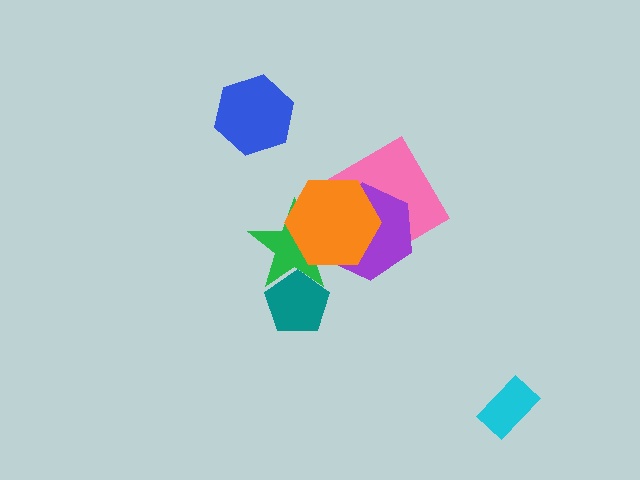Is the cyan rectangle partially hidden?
No, no other shape covers it.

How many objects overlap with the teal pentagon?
1 object overlaps with the teal pentagon.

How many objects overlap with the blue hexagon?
0 objects overlap with the blue hexagon.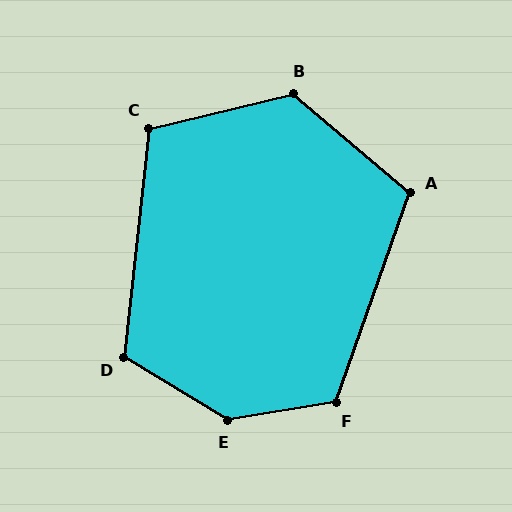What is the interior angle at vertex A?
Approximately 111 degrees (obtuse).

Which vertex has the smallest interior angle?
C, at approximately 110 degrees.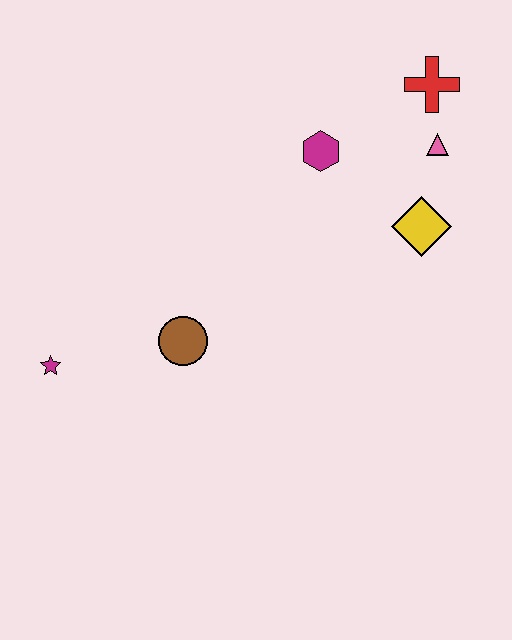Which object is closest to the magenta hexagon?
The pink triangle is closest to the magenta hexagon.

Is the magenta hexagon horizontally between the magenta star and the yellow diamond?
Yes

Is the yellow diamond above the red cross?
No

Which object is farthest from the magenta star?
The red cross is farthest from the magenta star.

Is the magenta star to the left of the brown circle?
Yes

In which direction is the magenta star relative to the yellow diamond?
The magenta star is to the left of the yellow diamond.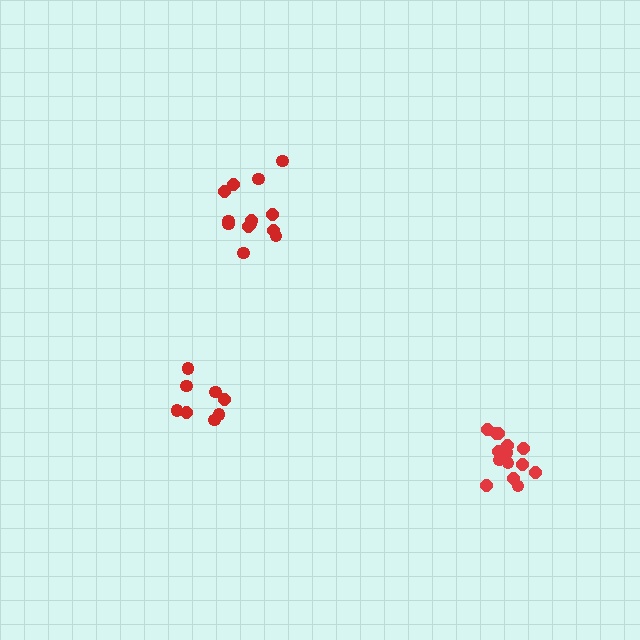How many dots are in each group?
Group 1: 8 dots, Group 2: 13 dots, Group 3: 14 dots (35 total).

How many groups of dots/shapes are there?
There are 3 groups.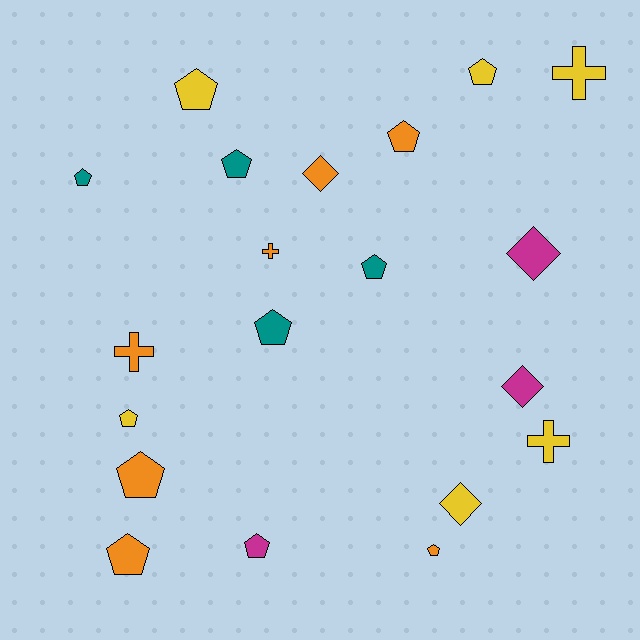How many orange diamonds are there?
There is 1 orange diamond.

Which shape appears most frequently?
Pentagon, with 12 objects.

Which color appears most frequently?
Orange, with 7 objects.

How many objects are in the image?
There are 20 objects.